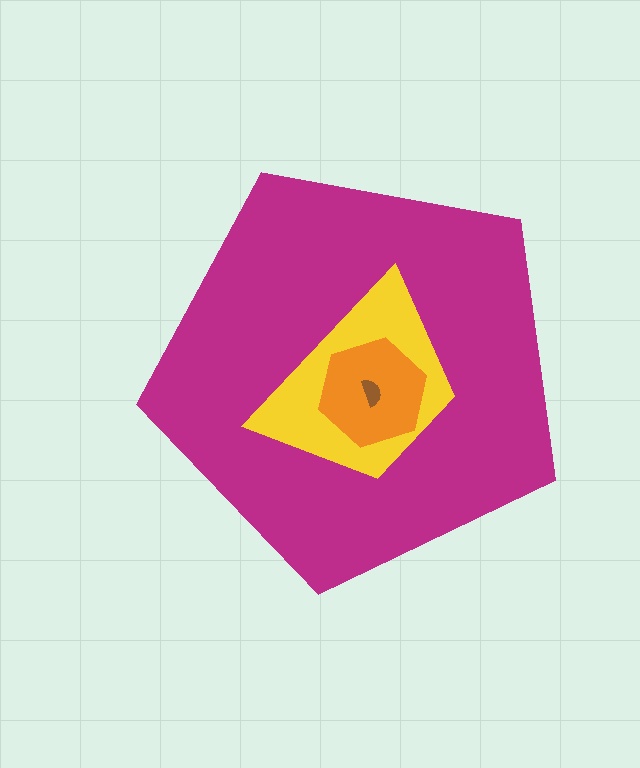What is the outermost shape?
The magenta pentagon.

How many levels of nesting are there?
4.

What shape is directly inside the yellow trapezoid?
The orange hexagon.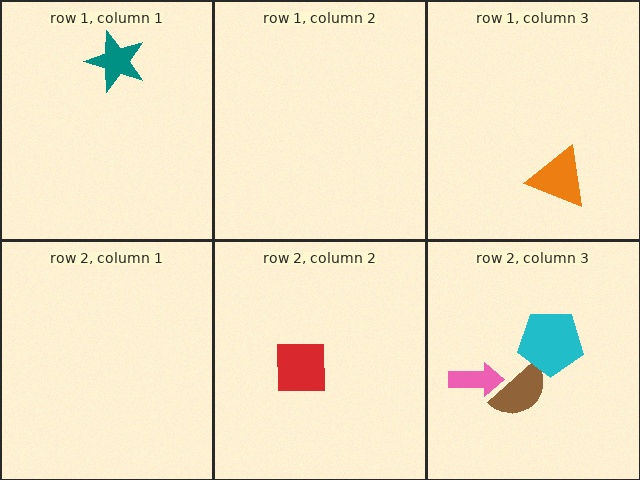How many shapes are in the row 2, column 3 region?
3.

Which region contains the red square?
The row 2, column 2 region.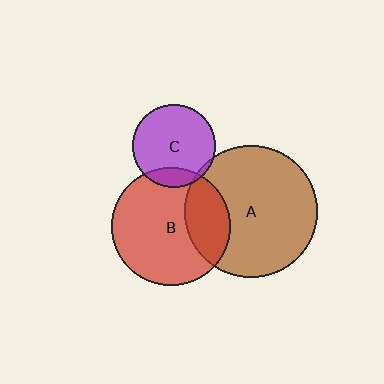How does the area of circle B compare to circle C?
Approximately 2.0 times.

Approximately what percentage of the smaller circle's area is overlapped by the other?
Approximately 5%.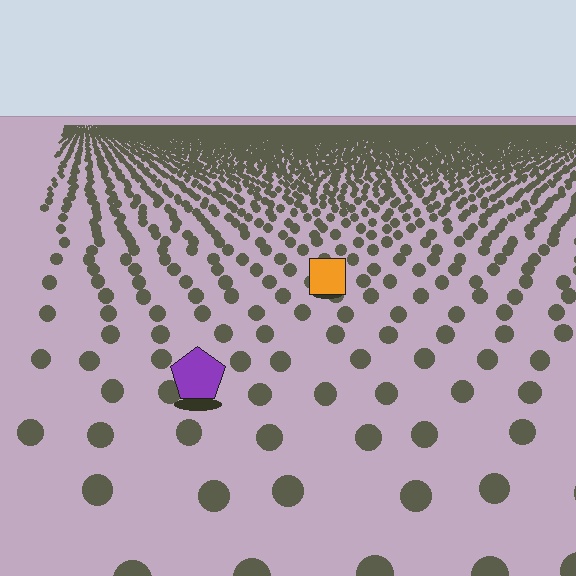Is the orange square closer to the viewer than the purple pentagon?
No. The purple pentagon is closer — you can tell from the texture gradient: the ground texture is coarser near it.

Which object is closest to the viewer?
The purple pentagon is closest. The texture marks near it are larger and more spread out.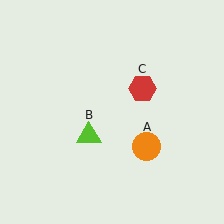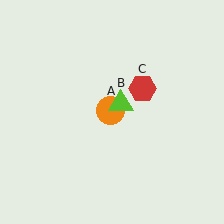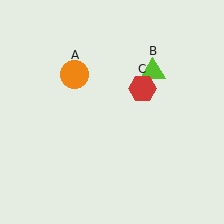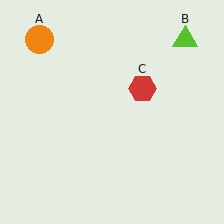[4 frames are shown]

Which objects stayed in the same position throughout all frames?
Red hexagon (object C) remained stationary.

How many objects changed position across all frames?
2 objects changed position: orange circle (object A), lime triangle (object B).